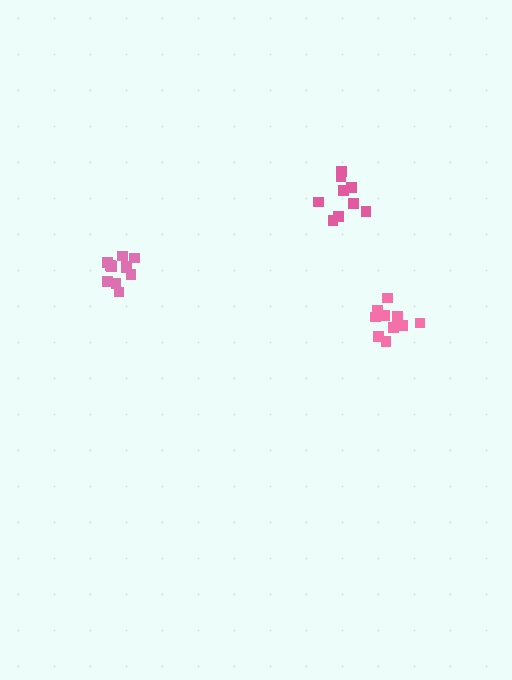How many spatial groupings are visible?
There are 3 spatial groupings.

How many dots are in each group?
Group 1: 11 dots, Group 2: 10 dots, Group 3: 9 dots (30 total).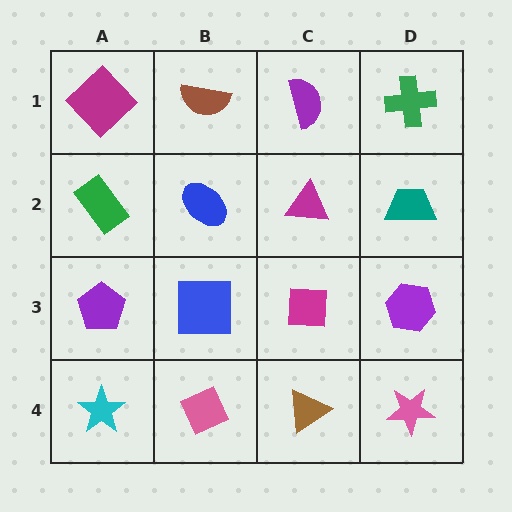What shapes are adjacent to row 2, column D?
A green cross (row 1, column D), a purple hexagon (row 3, column D), a magenta triangle (row 2, column C).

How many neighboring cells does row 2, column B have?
4.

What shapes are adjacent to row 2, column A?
A magenta diamond (row 1, column A), a purple pentagon (row 3, column A), a blue ellipse (row 2, column B).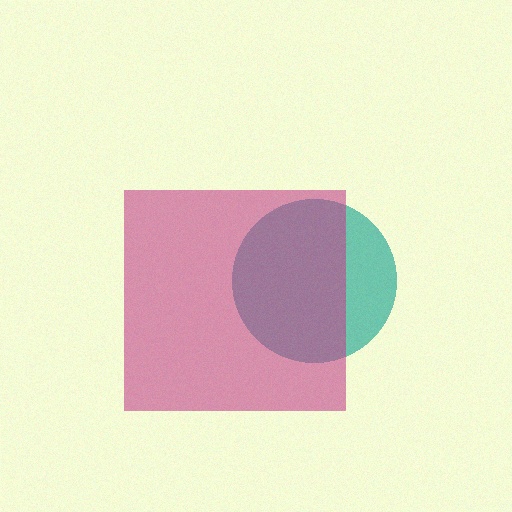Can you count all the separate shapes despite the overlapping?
Yes, there are 2 separate shapes.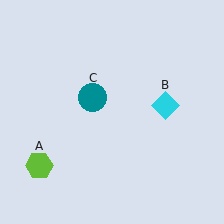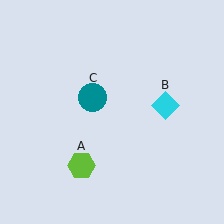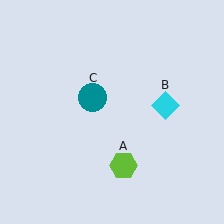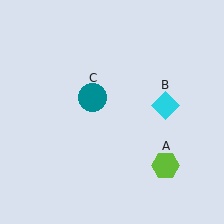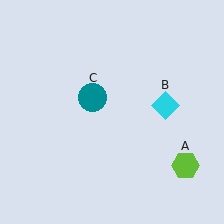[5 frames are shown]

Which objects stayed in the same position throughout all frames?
Cyan diamond (object B) and teal circle (object C) remained stationary.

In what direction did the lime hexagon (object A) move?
The lime hexagon (object A) moved right.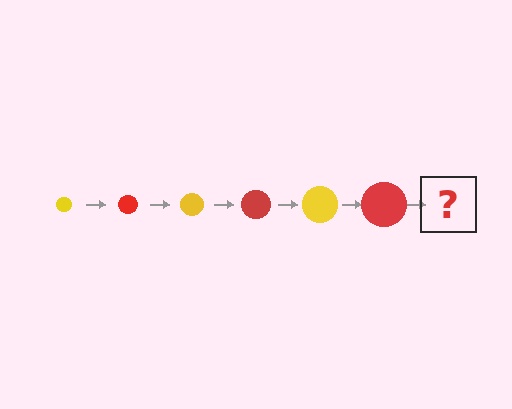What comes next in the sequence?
The next element should be a yellow circle, larger than the previous one.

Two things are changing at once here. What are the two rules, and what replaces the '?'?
The two rules are that the circle grows larger each step and the color cycles through yellow and red. The '?' should be a yellow circle, larger than the previous one.